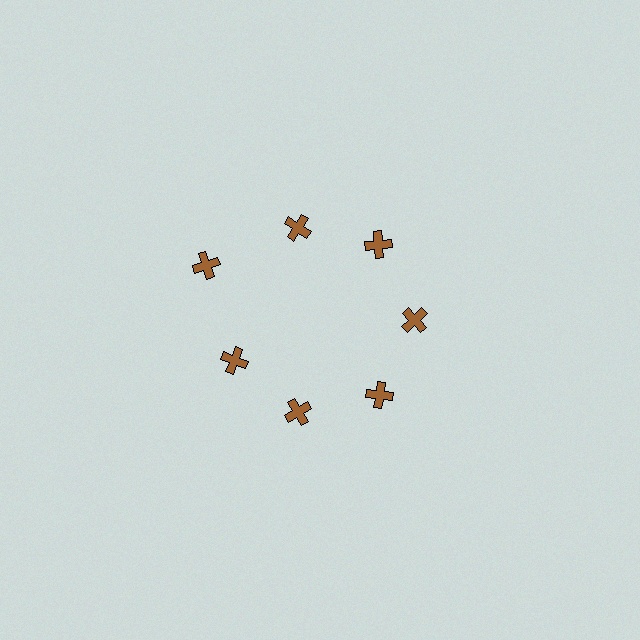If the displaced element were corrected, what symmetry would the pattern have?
It would have 7-fold rotational symmetry — the pattern would map onto itself every 51 degrees.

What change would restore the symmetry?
The symmetry would be restored by moving it inward, back onto the ring so that all 7 crosses sit at equal angles and equal distance from the center.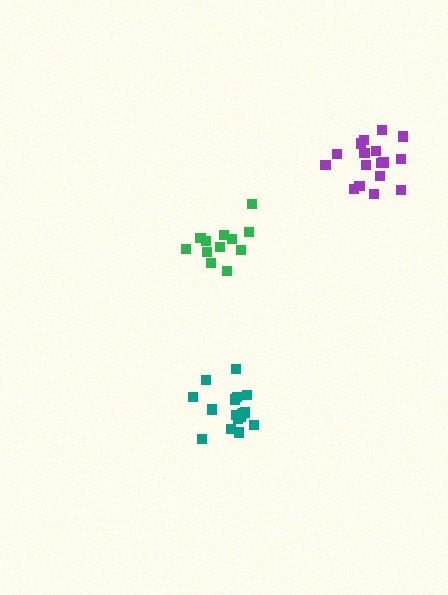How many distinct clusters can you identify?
There are 3 distinct clusters.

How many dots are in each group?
Group 1: 17 dots, Group 2: 12 dots, Group 3: 17 dots (46 total).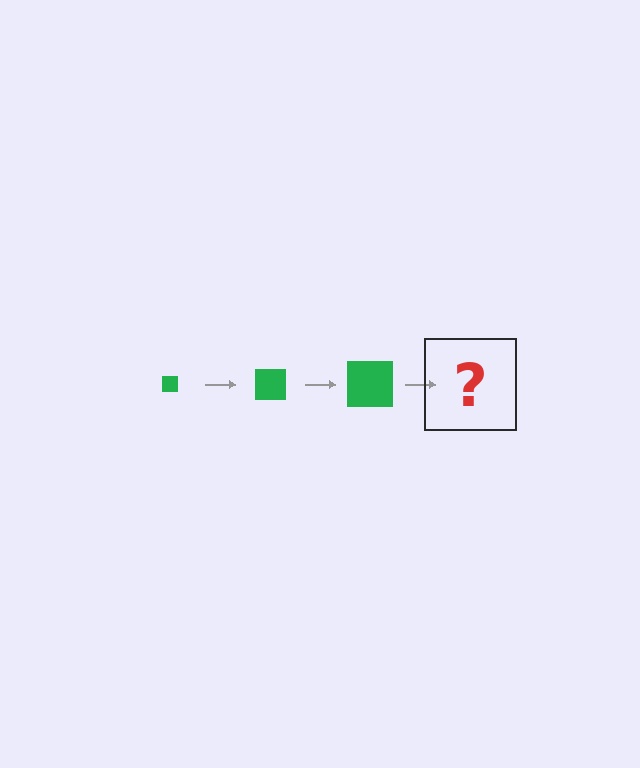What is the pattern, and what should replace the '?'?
The pattern is that the square gets progressively larger each step. The '?' should be a green square, larger than the previous one.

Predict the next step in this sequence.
The next step is a green square, larger than the previous one.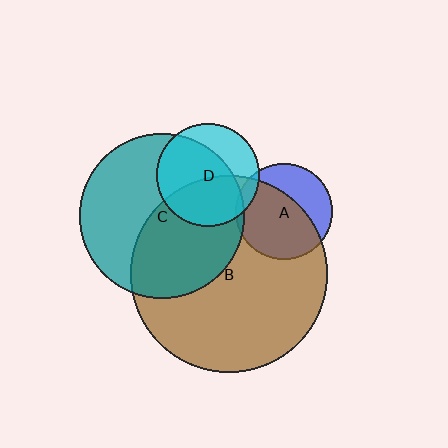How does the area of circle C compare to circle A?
Approximately 2.9 times.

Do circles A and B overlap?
Yes.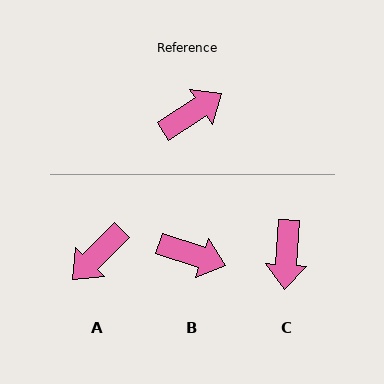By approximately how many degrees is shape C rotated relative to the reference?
Approximately 127 degrees clockwise.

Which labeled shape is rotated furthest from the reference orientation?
A, about 168 degrees away.